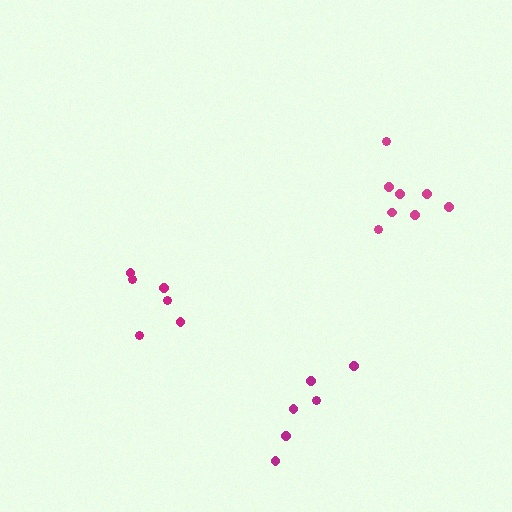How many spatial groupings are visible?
There are 3 spatial groupings.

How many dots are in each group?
Group 1: 6 dots, Group 2: 6 dots, Group 3: 8 dots (20 total).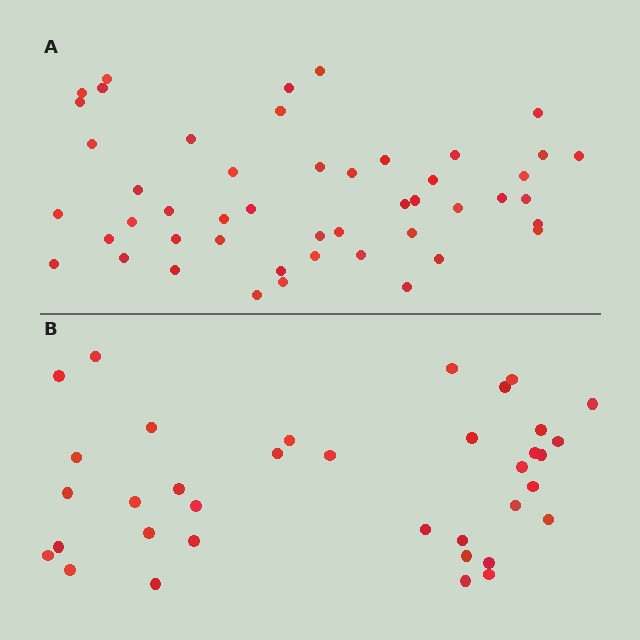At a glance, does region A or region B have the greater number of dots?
Region A (the top region) has more dots.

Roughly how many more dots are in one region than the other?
Region A has roughly 12 or so more dots than region B.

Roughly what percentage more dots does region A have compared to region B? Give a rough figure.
About 35% more.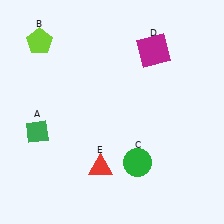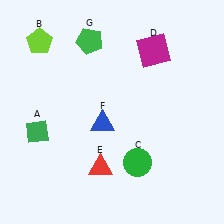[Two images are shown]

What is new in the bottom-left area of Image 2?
A blue triangle (F) was added in the bottom-left area of Image 2.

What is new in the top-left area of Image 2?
A green pentagon (G) was added in the top-left area of Image 2.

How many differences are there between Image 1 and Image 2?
There are 2 differences between the two images.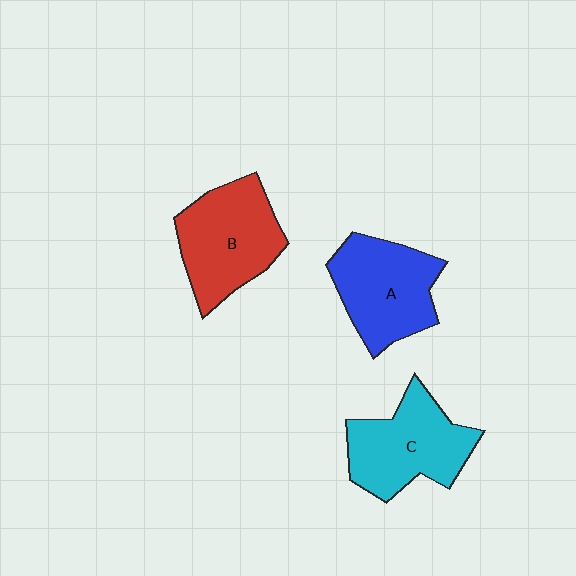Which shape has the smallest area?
Shape A (blue).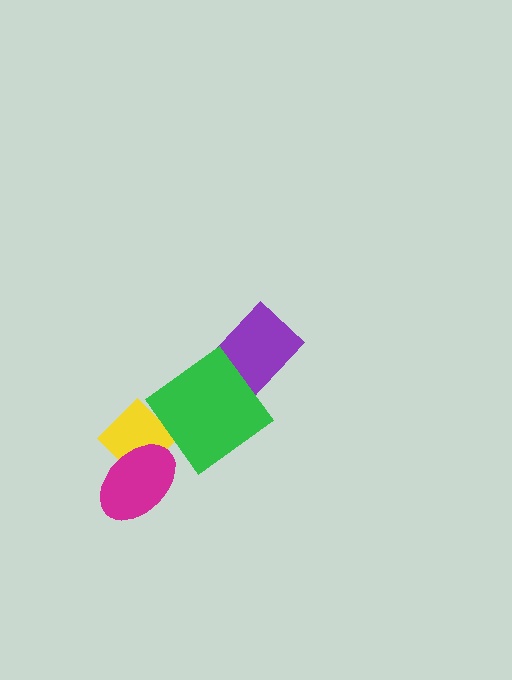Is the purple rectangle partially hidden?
Yes, it is partially covered by another shape.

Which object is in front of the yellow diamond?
The magenta ellipse is in front of the yellow diamond.